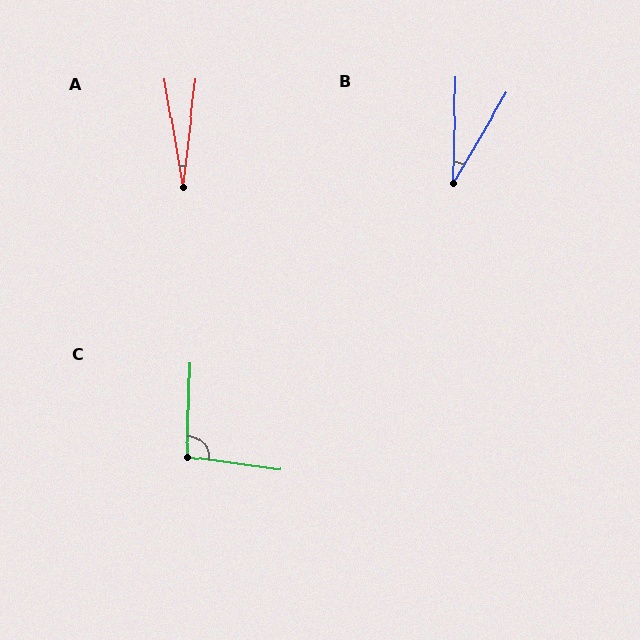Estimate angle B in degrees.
Approximately 29 degrees.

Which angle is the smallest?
A, at approximately 16 degrees.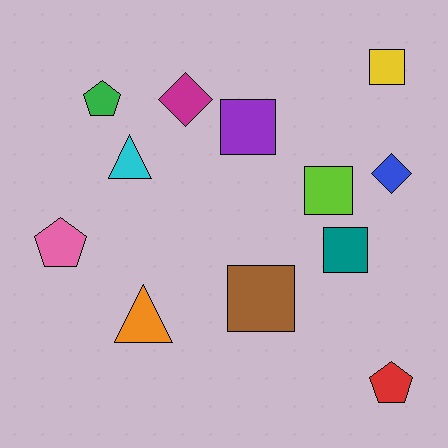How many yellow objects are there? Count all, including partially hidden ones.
There is 1 yellow object.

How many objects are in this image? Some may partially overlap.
There are 12 objects.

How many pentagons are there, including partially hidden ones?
There are 3 pentagons.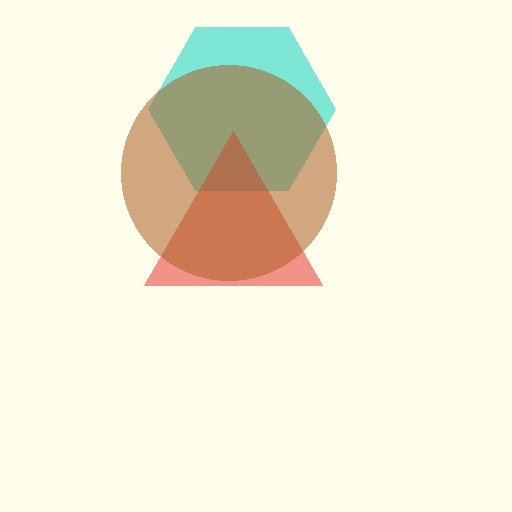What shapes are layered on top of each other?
The layered shapes are: a cyan hexagon, a red triangle, a brown circle.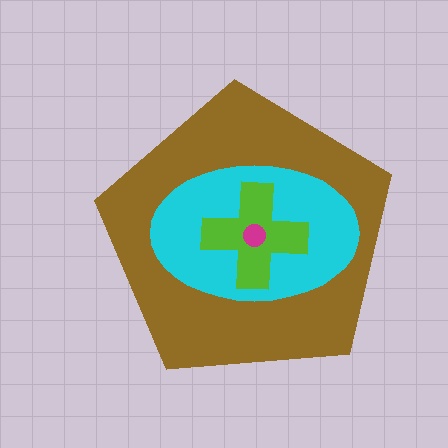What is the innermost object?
The magenta circle.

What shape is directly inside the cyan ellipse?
The lime cross.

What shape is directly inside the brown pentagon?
The cyan ellipse.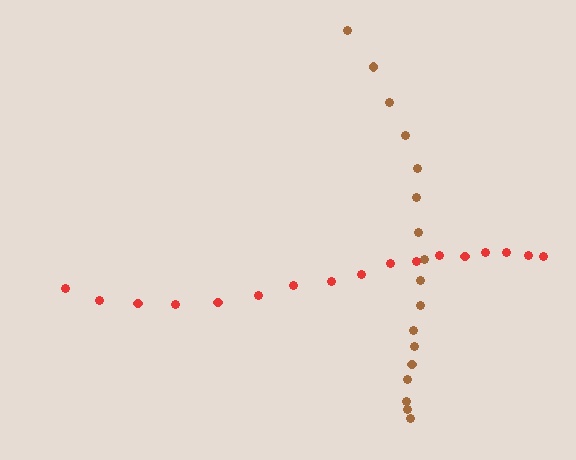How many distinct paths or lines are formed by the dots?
There are 2 distinct paths.